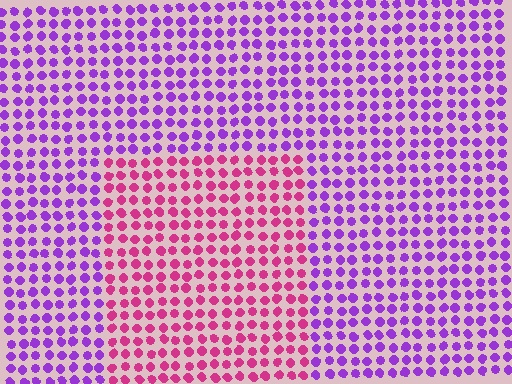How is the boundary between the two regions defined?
The boundary is defined purely by a slight shift in hue (about 49 degrees). Spacing, size, and orientation are identical on both sides.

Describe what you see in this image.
The image is filled with small purple elements in a uniform arrangement. A rectangle-shaped region is visible where the elements are tinted to a slightly different hue, forming a subtle color boundary.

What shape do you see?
I see a rectangle.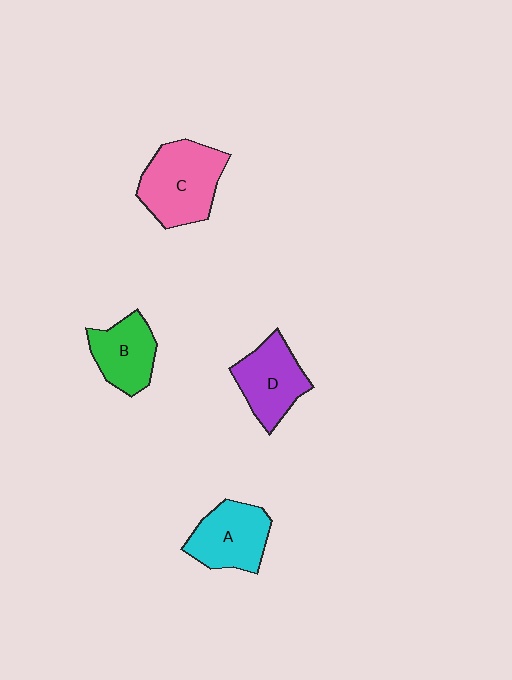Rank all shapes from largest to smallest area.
From largest to smallest: C (pink), A (cyan), D (purple), B (green).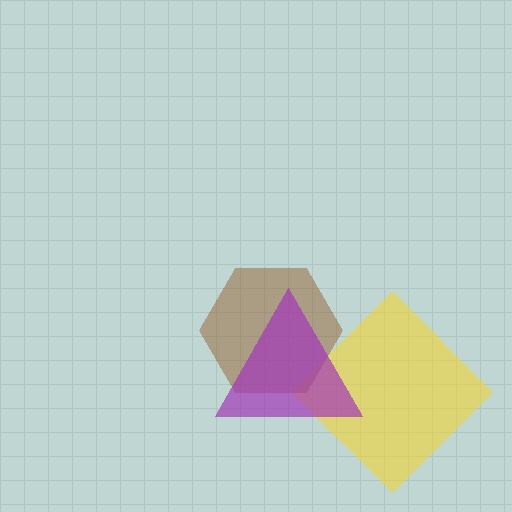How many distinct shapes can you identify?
There are 3 distinct shapes: a yellow diamond, a brown hexagon, a purple triangle.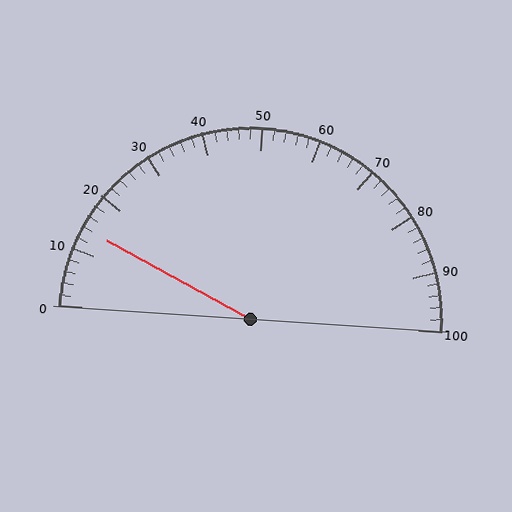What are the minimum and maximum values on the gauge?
The gauge ranges from 0 to 100.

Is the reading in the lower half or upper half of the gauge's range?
The reading is in the lower half of the range (0 to 100).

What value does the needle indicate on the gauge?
The needle indicates approximately 14.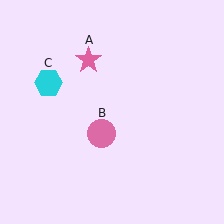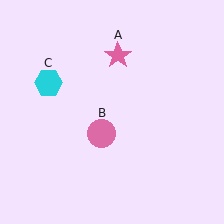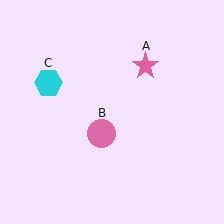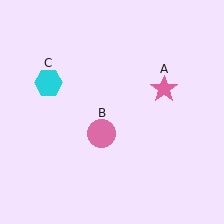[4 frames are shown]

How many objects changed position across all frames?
1 object changed position: pink star (object A).